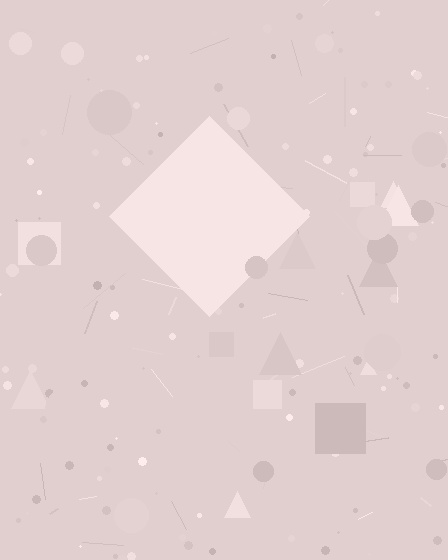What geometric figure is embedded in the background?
A diamond is embedded in the background.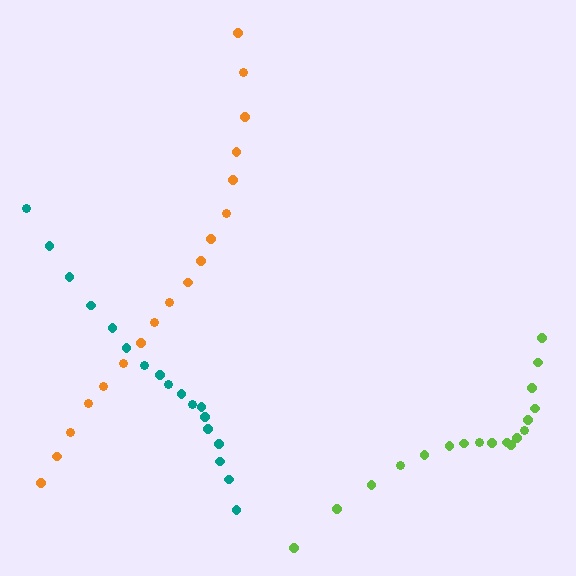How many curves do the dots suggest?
There are 3 distinct paths.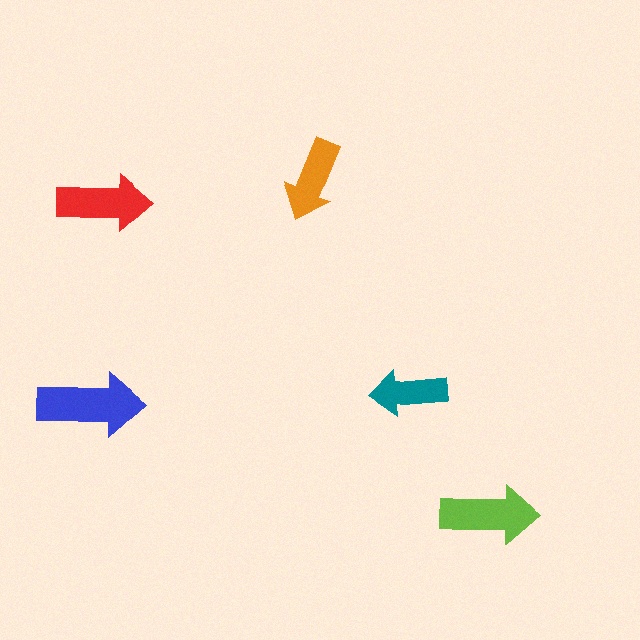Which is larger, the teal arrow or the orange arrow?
The orange one.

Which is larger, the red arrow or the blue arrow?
The blue one.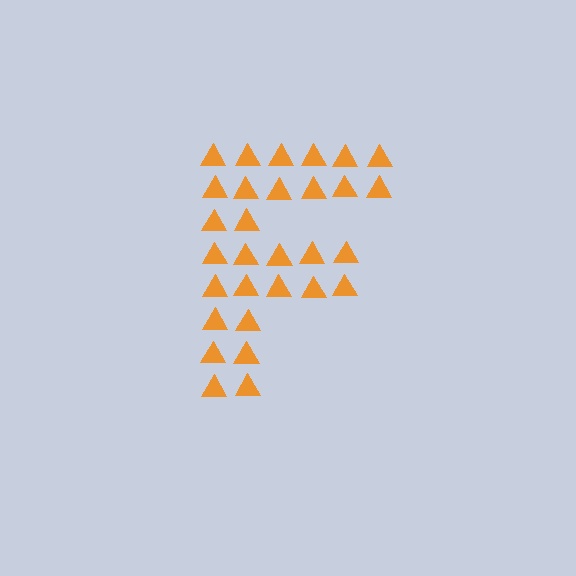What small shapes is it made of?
It is made of small triangles.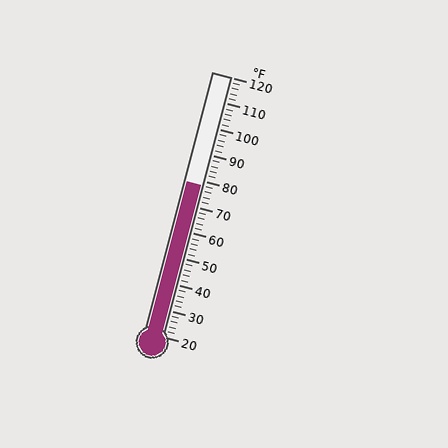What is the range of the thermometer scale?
The thermometer scale ranges from 20°F to 120°F.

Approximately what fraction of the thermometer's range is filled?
The thermometer is filled to approximately 60% of its range.